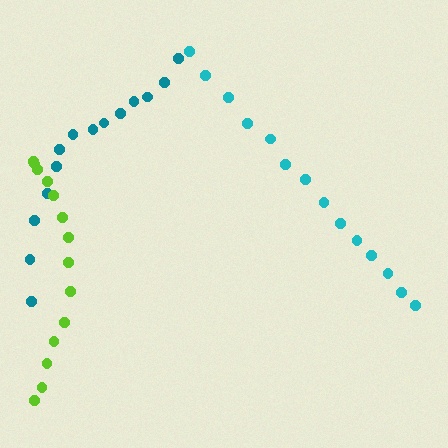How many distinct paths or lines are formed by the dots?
There are 3 distinct paths.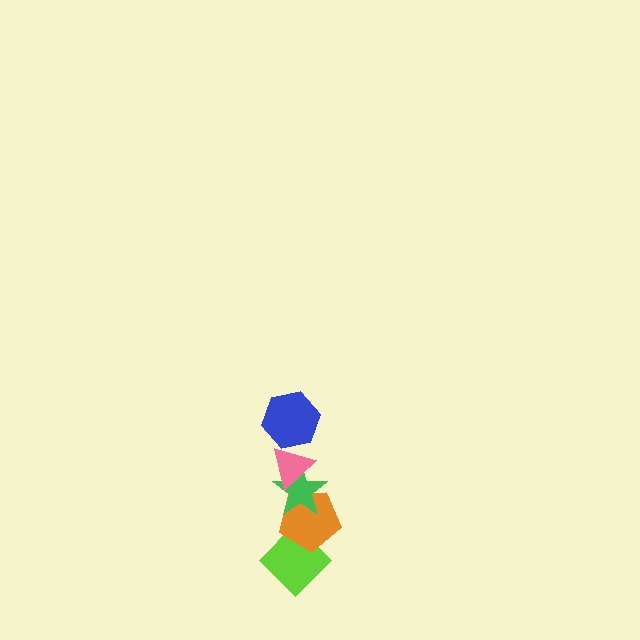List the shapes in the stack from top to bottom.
From top to bottom: the blue hexagon, the pink triangle, the green star, the orange pentagon, the lime diamond.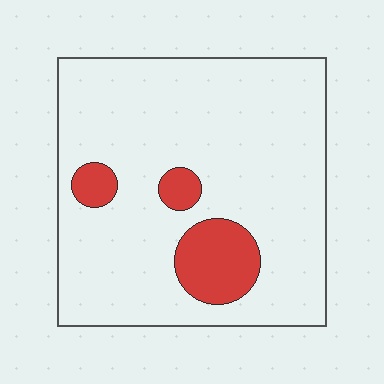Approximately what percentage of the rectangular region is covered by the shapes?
Approximately 15%.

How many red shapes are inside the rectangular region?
3.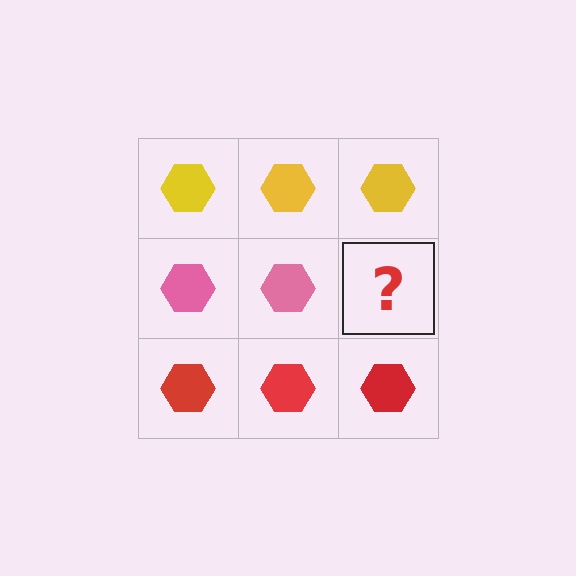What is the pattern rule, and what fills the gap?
The rule is that each row has a consistent color. The gap should be filled with a pink hexagon.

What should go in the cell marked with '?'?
The missing cell should contain a pink hexagon.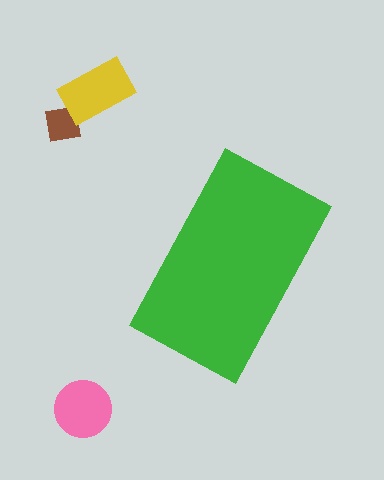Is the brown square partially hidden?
No, the brown square is fully visible.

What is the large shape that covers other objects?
A green rectangle.